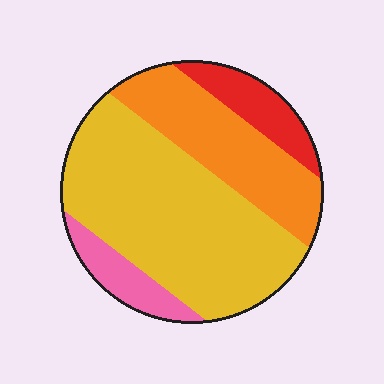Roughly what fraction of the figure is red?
Red takes up less than a quarter of the figure.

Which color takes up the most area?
Yellow, at roughly 55%.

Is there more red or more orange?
Orange.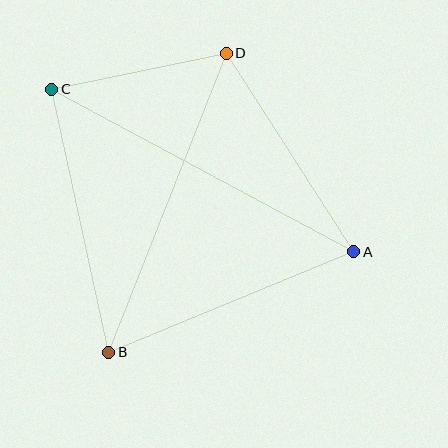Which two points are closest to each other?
Points C and D are closest to each other.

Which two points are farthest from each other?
Points A and C are farthest from each other.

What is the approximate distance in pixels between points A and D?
The distance between A and D is approximately 236 pixels.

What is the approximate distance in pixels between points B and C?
The distance between B and C is approximately 269 pixels.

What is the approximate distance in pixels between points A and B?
The distance between A and B is approximately 265 pixels.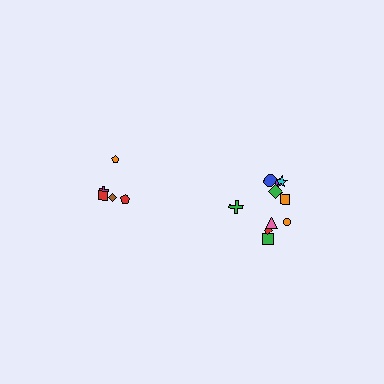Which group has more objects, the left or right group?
The right group.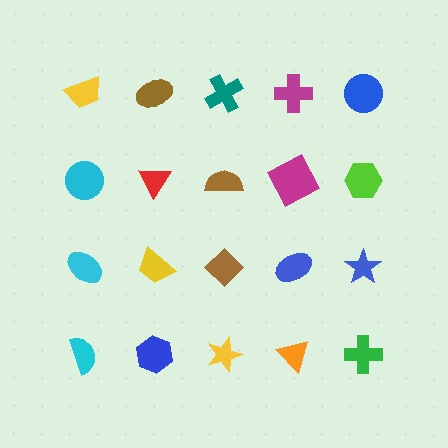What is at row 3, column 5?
A blue star.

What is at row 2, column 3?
A brown semicircle.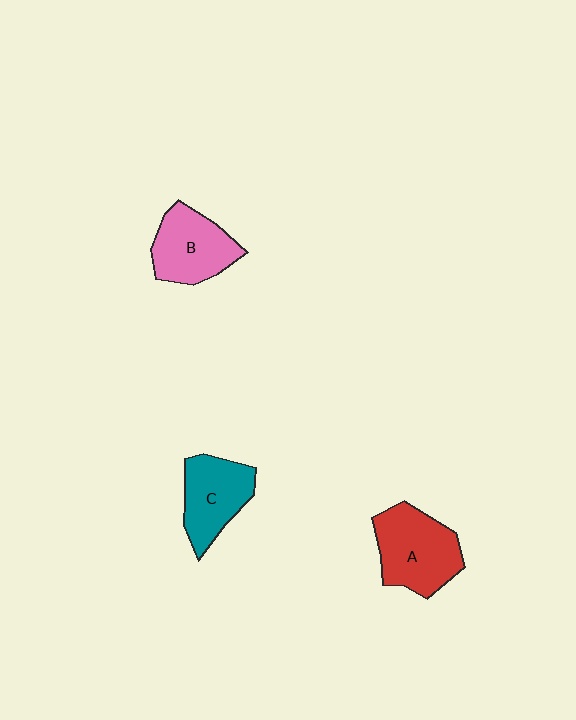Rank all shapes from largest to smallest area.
From largest to smallest: A (red), B (pink), C (teal).